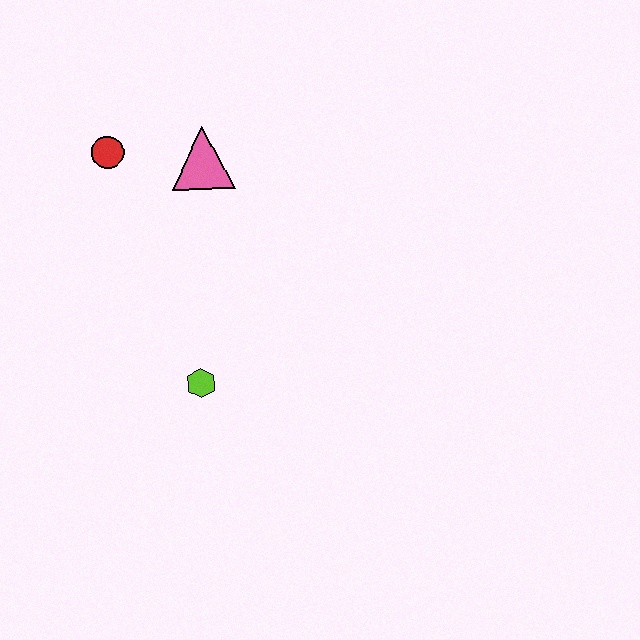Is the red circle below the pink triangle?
No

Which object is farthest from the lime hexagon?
The red circle is farthest from the lime hexagon.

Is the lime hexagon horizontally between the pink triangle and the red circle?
Yes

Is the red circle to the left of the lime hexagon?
Yes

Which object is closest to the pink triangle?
The red circle is closest to the pink triangle.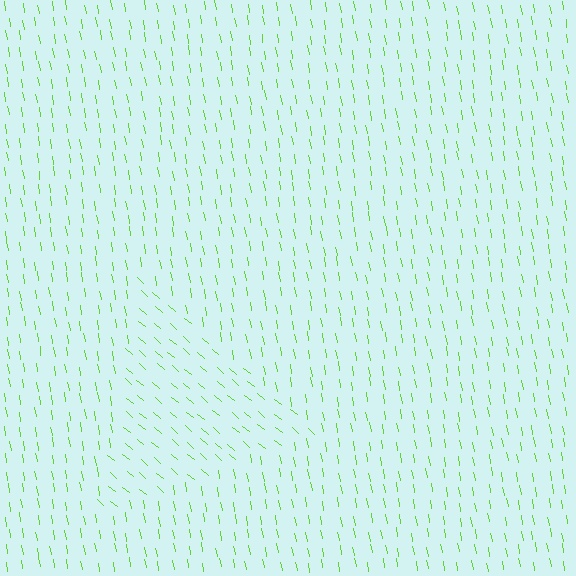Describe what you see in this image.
The image is filled with small lime line segments. A triangle region in the image has lines oriented differently from the surrounding lines, creating a visible texture boundary.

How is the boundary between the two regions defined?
The boundary is defined purely by a change in line orientation (approximately 40 degrees difference). All lines are the same color and thickness.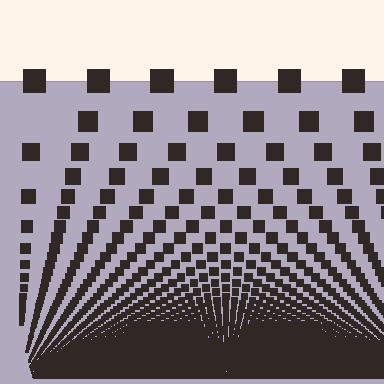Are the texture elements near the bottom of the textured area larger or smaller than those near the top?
Smaller. The gradient is inverted — elements near the bottom are smaller and denser.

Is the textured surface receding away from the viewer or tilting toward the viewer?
The surface appears to tilt toward the viewer. Texture elements get larger and sparser toward the top.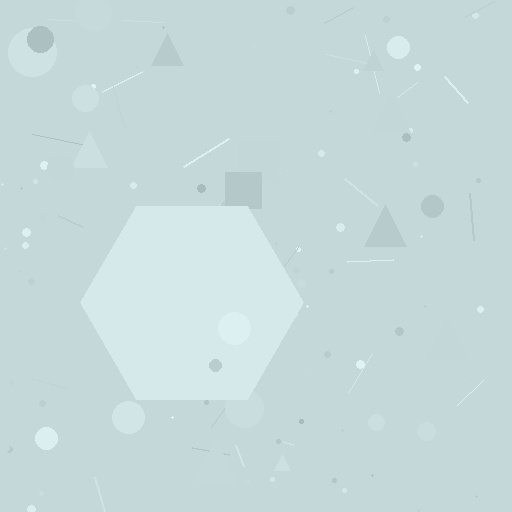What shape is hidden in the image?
A hexagon is hidden in the image.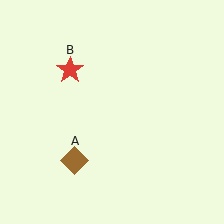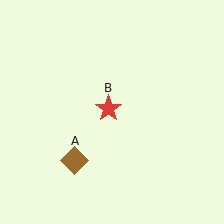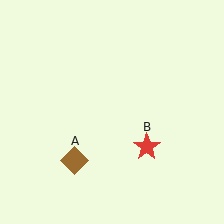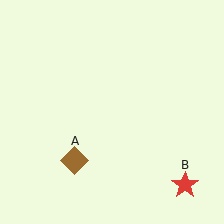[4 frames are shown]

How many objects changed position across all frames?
1 object changed position: red star (object B).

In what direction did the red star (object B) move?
The red star (object B) moved down and to the right.